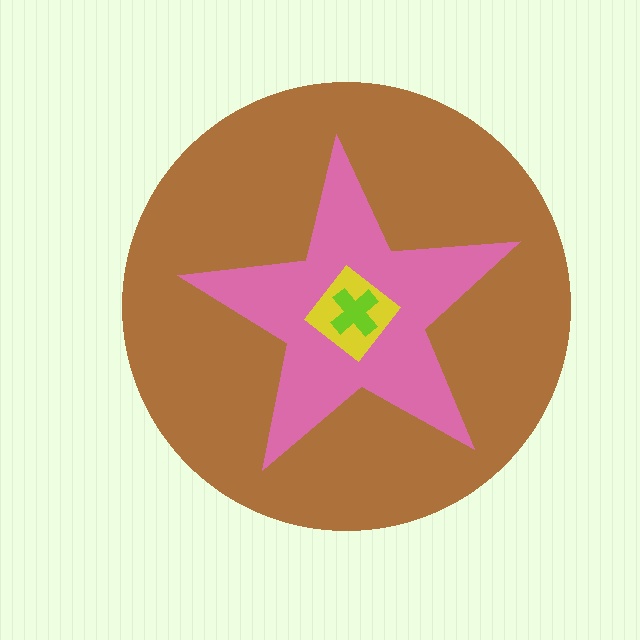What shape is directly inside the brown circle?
The pink star.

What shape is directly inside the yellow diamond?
The lime cross.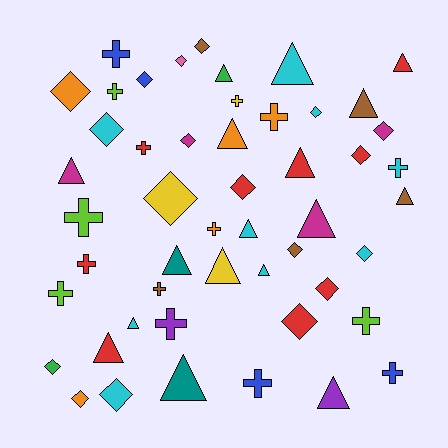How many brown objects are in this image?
There are 5 brown objects.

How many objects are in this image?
There are 50 objects.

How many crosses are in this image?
There are 15 crosses.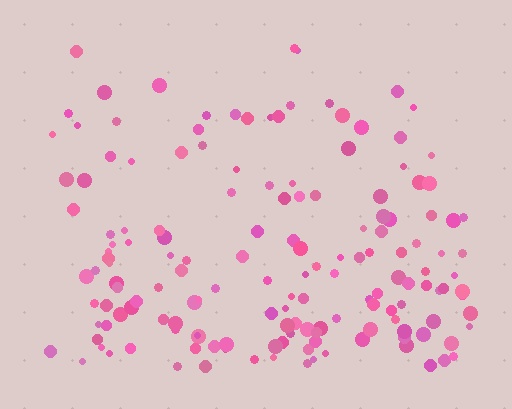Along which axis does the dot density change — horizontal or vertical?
Vertical.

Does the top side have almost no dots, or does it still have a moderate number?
Still a moderate number, just noticeably fewer than the bottom.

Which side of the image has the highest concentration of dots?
The bottom.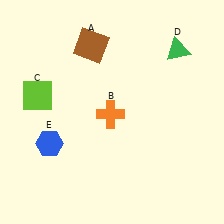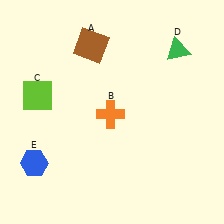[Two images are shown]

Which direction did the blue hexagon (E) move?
The blue hexagon (E) moved down.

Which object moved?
The blue hexagon (E) moved down.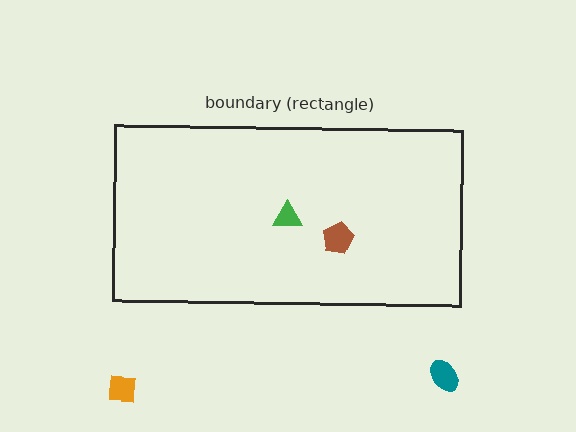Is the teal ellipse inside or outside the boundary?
Outside.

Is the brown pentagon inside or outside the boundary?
Inside.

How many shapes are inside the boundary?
2 inside, 2 outside.